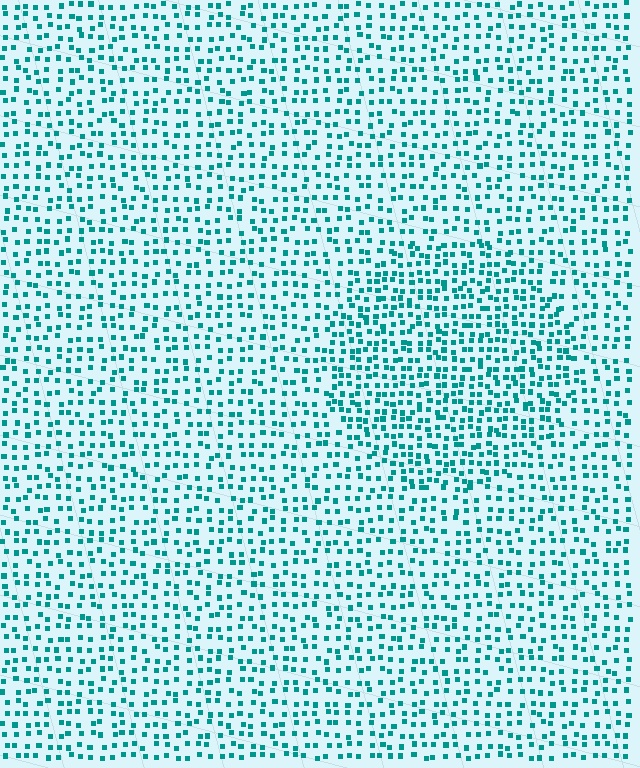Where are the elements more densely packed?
The elements are more densely packed inside the circle boundary.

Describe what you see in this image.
The image contains small teal elements arranged at two different densities. A circle-shaped region is visible where the elements are more densely packed than the surrounding area.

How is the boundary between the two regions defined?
The boundary is defined by a change in element density (approximately 1.5x ratio). All elements are the same color, size, and shape.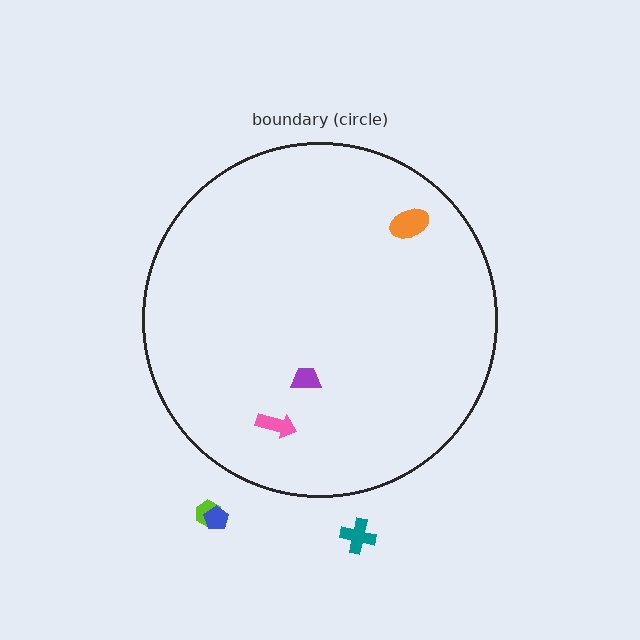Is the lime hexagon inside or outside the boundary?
Outside.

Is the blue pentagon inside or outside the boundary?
Outside.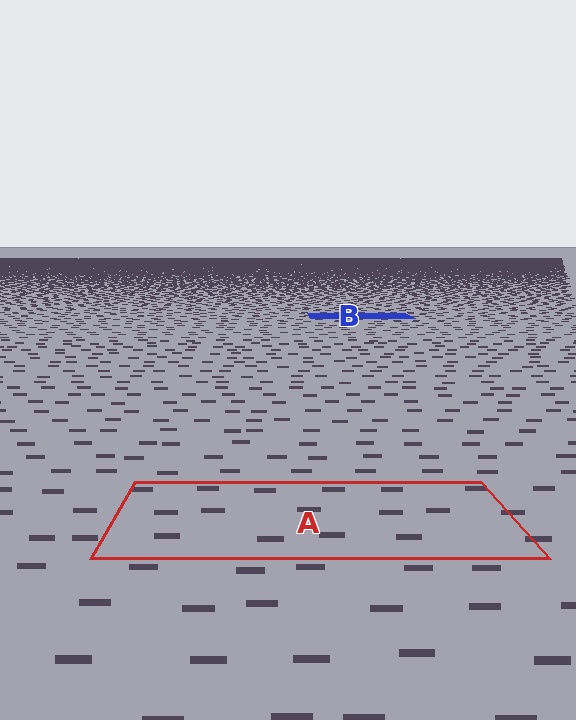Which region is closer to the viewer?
Region A is closer. The texture elements there are larger and more spread out.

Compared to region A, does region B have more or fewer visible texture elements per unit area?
Region B has more texture elements per unit area — they are packed more densely because it is farther away.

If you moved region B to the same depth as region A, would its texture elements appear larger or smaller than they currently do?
They would appear larger. At a closer depth, the same texture elements are projected at a bigger on-screen size.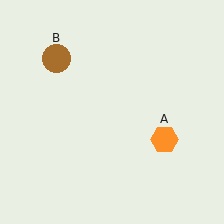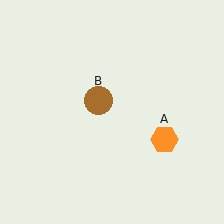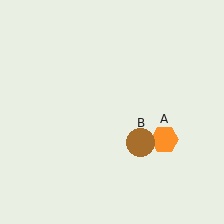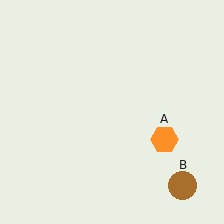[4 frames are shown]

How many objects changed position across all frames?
1 object changed position: brown circle (object B).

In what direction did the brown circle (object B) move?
The brown circle (object B) moved down and to the right.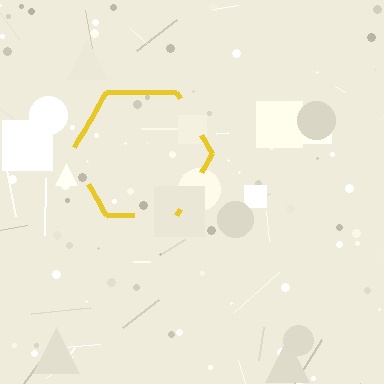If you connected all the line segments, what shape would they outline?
They would outline a hexagon.